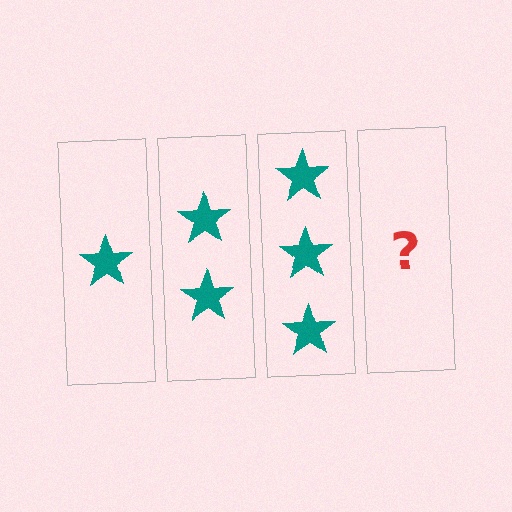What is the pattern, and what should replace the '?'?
The pattern is that each step adds one more star. The '?' should be 4 stars.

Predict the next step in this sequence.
The next step is 4 stars.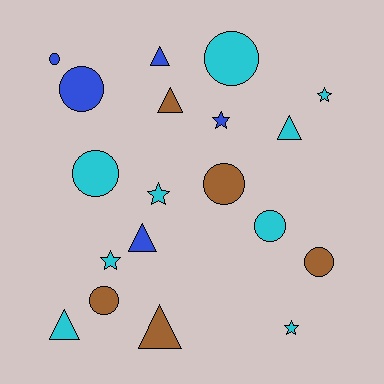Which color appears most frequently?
Cyan, with 9 objects.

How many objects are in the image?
There are 19 objects.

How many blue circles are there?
There are 2 blue circles.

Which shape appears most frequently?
Circle, with 8 objects.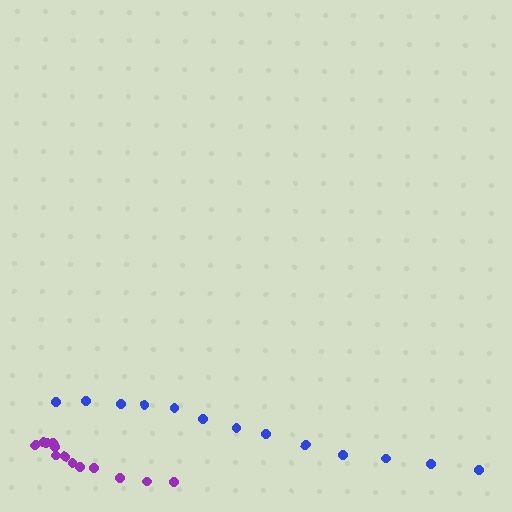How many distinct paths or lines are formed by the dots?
There are 2 distinct paths.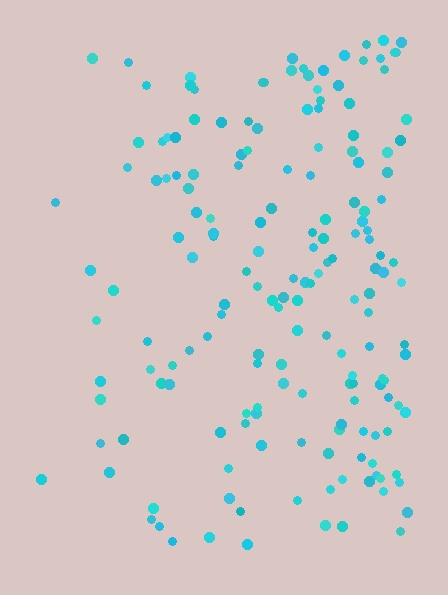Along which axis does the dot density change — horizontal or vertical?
Horizontal.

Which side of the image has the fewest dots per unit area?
The left.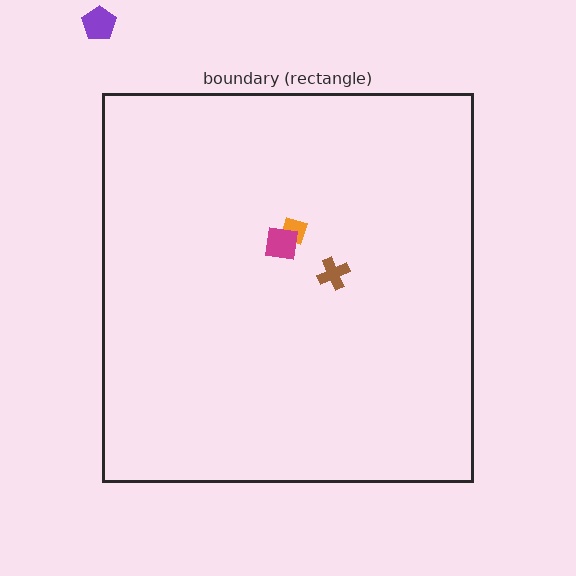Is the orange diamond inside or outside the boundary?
Inside.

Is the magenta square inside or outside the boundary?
Inside.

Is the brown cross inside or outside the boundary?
Inside.